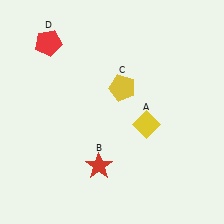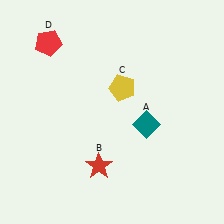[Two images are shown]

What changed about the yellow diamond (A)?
In Image 1, A is yellow. In Image 2, it changed to teal.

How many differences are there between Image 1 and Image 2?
There is 1 difference between the two images.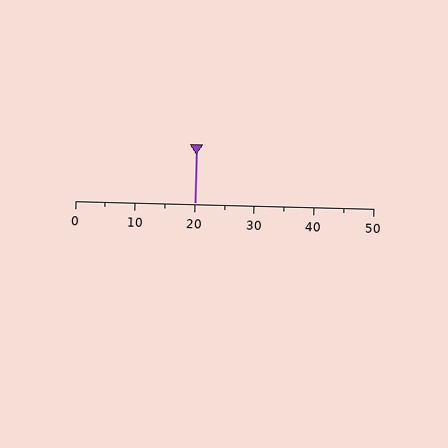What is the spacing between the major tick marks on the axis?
The major ticks are spaced 10 apart.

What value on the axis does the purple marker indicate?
The marker indicates approximately 20.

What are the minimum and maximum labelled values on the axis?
The axis runs from 0 to 50.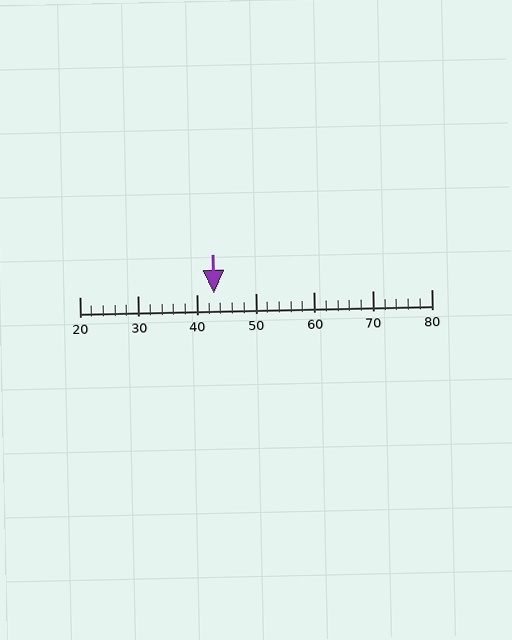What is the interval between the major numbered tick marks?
The major tick marks are spaced 10 units apart.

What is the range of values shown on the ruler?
The ruler shows values from 20 to 80.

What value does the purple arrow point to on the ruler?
The purple arrow points to approximately 43.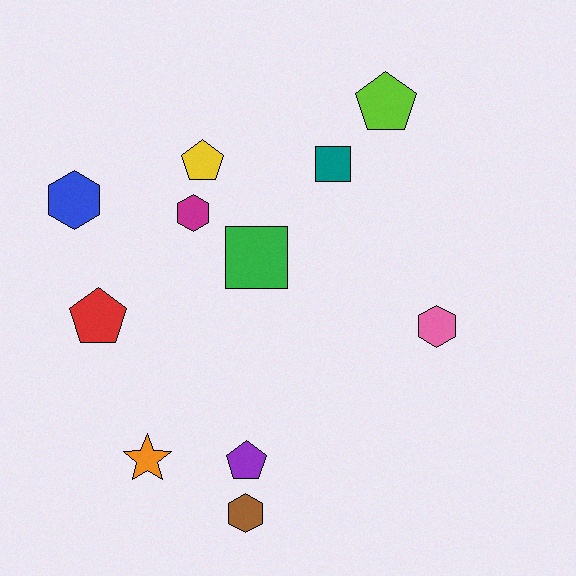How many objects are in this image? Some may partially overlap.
There are 11 objects.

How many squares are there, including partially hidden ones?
There are 2 squares.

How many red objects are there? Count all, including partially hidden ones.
There is 1 red object.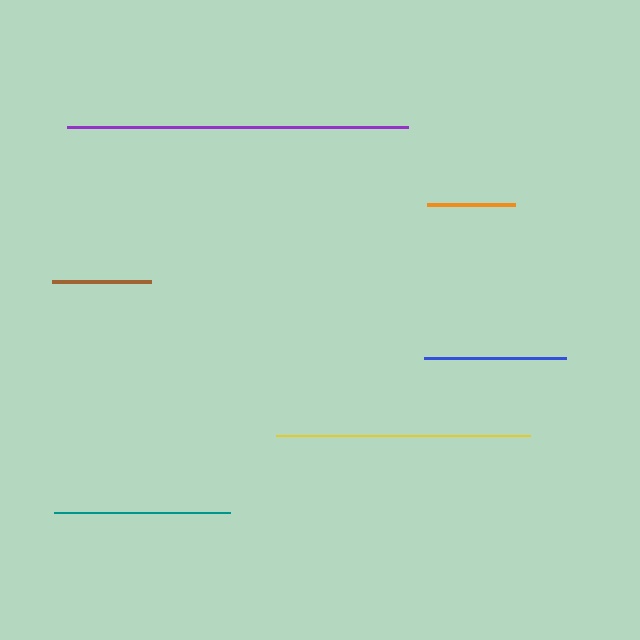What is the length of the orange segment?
The orange segment is approximately 87 pixels long.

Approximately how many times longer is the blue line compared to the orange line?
The blue line is approximately 1.6 times the length of the orange line.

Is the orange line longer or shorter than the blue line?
The blue line is longer than the orange line.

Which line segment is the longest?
The purple line is the longest at approximately 340 pixels.